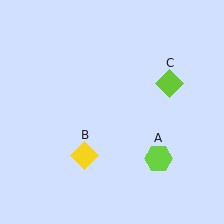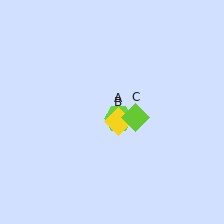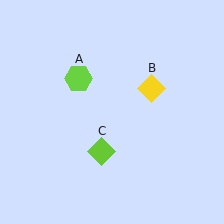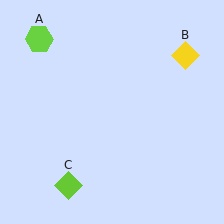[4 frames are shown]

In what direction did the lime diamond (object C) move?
The lime diamond (object C) moved down and to the left.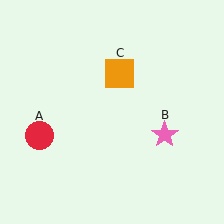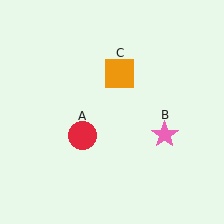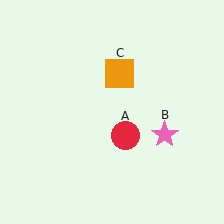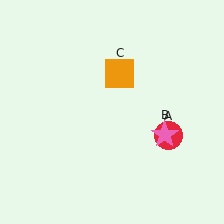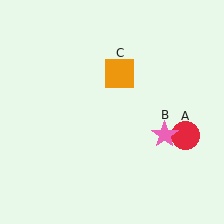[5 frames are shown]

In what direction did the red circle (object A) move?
The red circle (object A) moved right.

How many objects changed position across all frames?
1 object changed position: red circle (object A).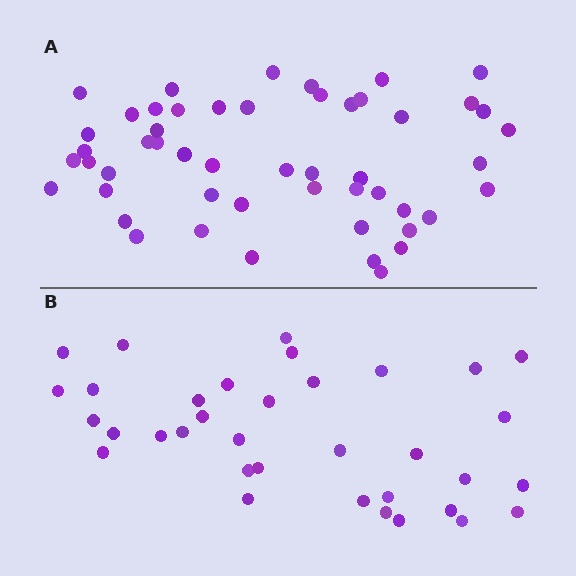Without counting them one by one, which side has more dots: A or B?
Region A (the top region) has more dots.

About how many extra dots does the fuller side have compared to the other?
Region A has approximately 15 more dots than region B.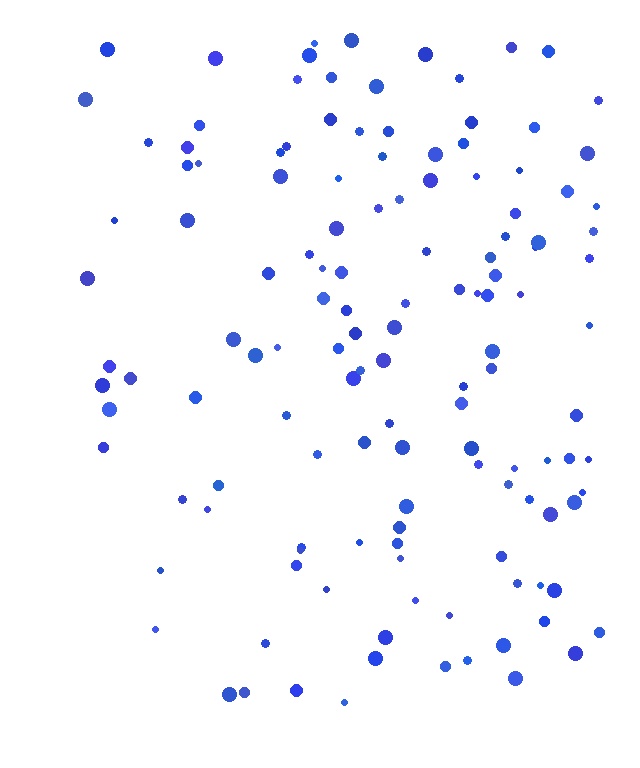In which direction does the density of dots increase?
From left to right, with the right side densest.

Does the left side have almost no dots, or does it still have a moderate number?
Still a moderate number, just noticeably fewer than the right.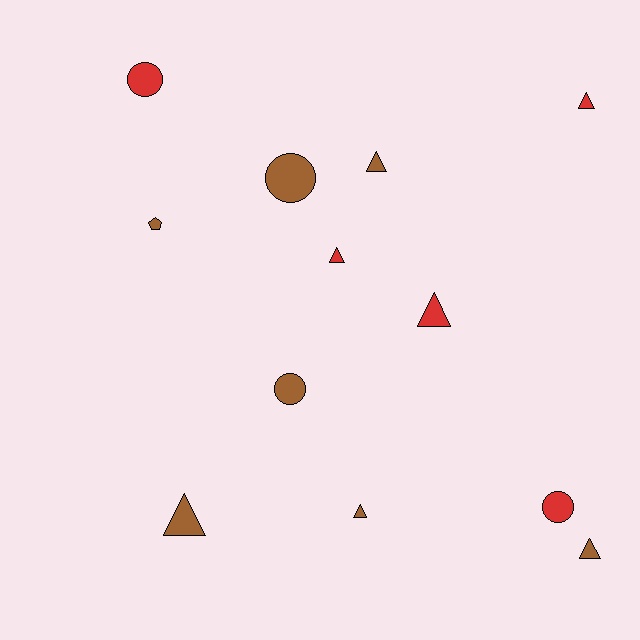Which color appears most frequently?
Brown, with 7 objects.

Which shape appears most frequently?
Triangle, with 7 objects.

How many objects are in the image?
There are 12 objects.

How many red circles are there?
There are 2 red circles.